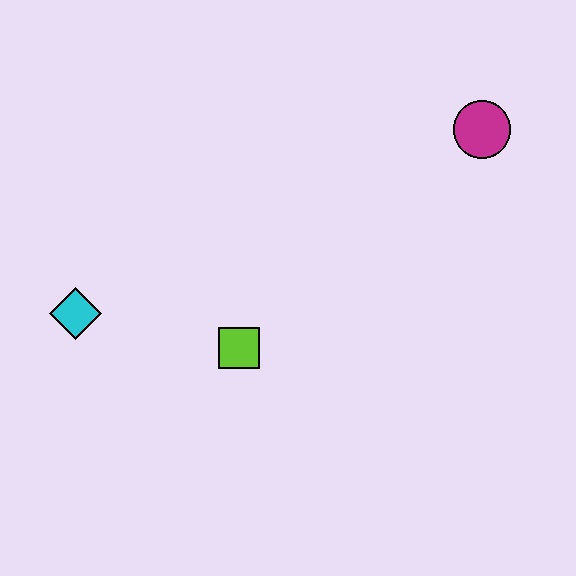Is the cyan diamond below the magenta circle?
Yes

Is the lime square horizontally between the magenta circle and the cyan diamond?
Yes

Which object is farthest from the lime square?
The magenta circle is farthest from the lime square.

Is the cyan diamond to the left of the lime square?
Yes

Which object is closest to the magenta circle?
The lime square is closest to the magenta circle.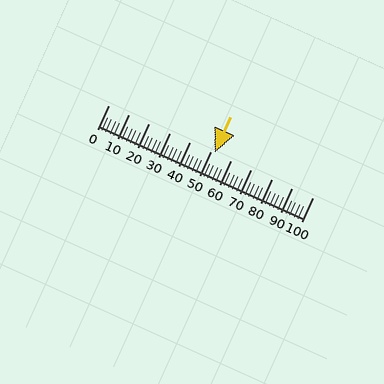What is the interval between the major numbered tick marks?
The major tick marks are spaced 10 units apart.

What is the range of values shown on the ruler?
The ruler shows values from 0 to 100.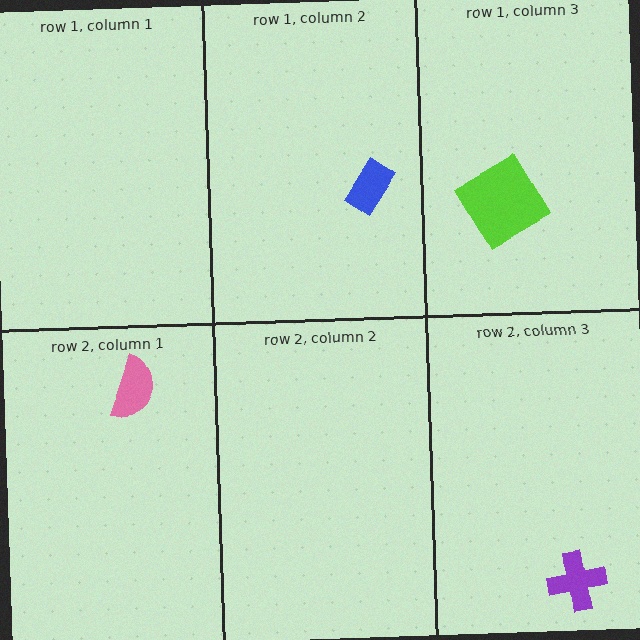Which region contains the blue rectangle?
The row 1, column 2 region.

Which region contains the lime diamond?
The row 1, column 3 region.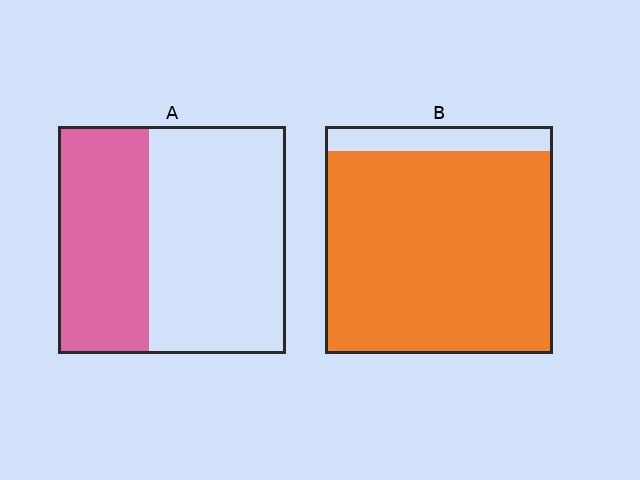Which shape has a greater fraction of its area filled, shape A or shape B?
Shape B.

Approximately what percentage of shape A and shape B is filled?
A is approximately 40% and B is approximately 90%.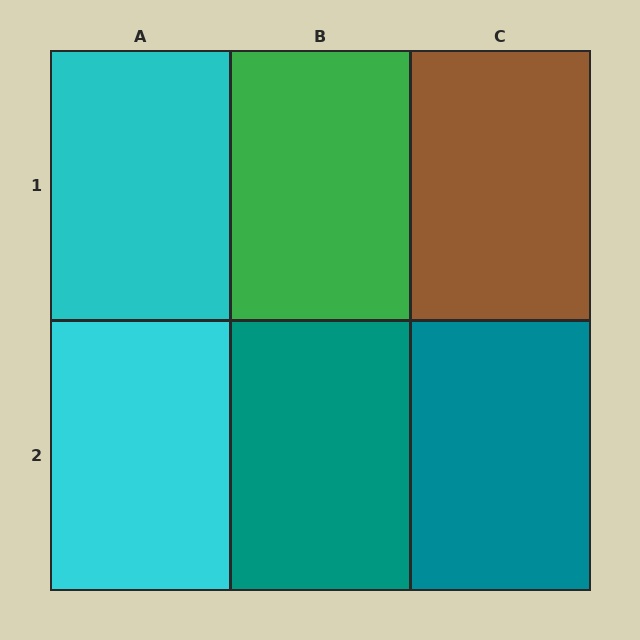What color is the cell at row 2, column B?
Teal.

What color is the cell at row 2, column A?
Cyan.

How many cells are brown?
1 cell is brown.